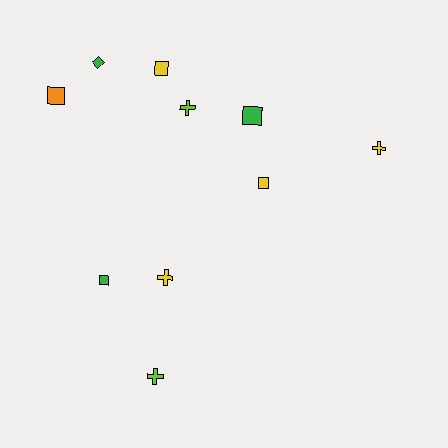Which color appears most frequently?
Yellow, with 4 objects.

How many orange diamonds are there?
There are no orange diamonds.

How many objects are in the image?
There are 10 objects.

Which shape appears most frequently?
Square, with 5 objects.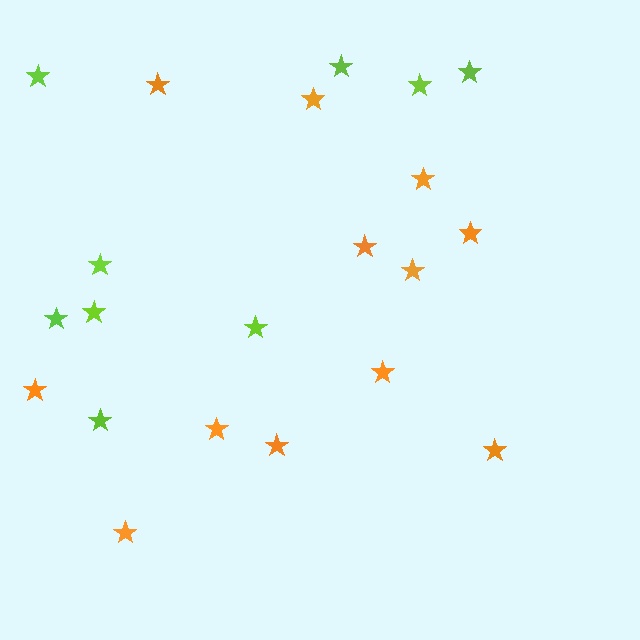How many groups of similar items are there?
There are 2 groups: one group of orange stars (12) and one group of lime stars (9).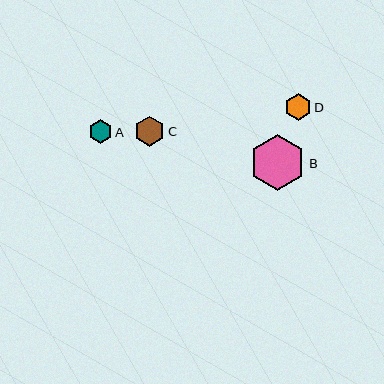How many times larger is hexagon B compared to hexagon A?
Hexagon B is approximately 2.4 times the size of hexagon A.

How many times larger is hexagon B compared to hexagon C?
Hexagon B is approximately 1.8 times the size of hexagon C.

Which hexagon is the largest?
Hexagon B is the largest with a size of approximately 56 pixels.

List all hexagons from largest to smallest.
From largest to smallest: B, C, D, A.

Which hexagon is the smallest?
Hexagon A is the smallest with a size of approximately 24 pixels.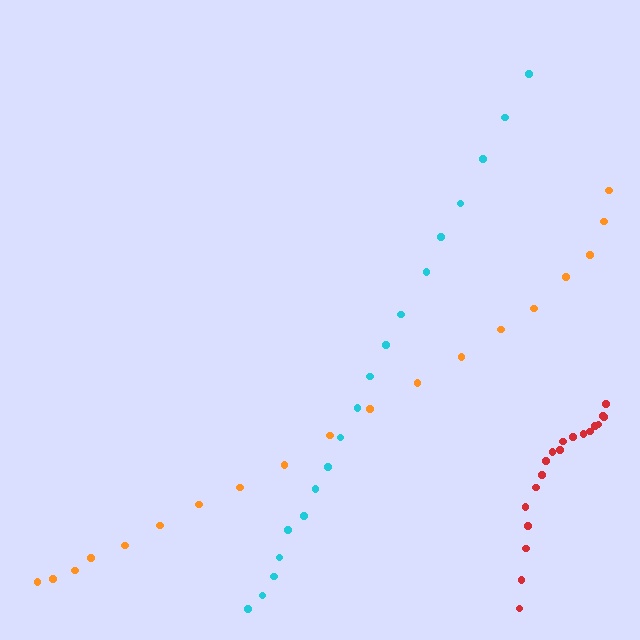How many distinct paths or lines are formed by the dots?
There are 3 distinct paths.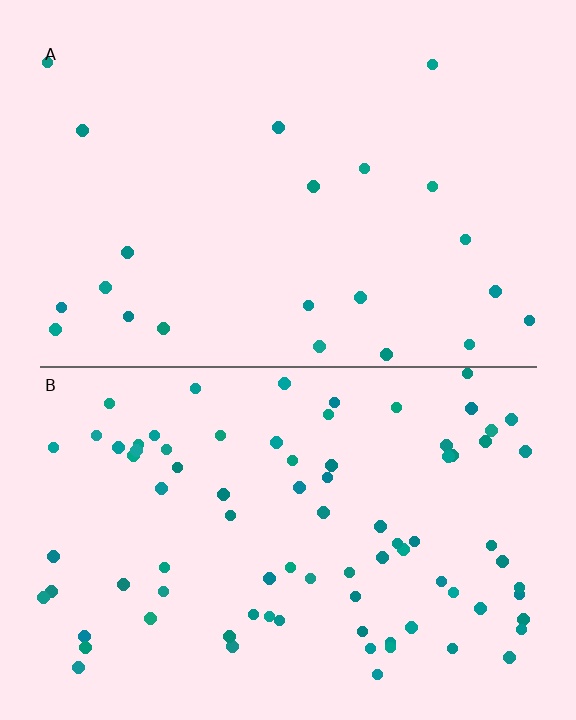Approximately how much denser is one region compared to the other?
Approximately 3.8× — region B over region A.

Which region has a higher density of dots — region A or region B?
B (the bottom).